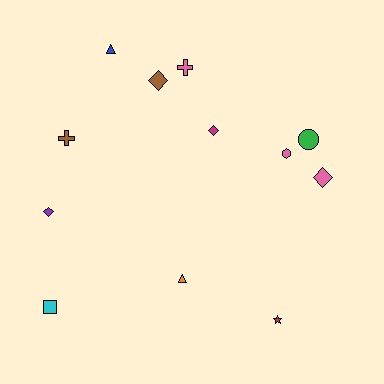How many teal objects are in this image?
There are no teal objects.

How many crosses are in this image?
There are 2 crosses.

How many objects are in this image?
There are 12 objects.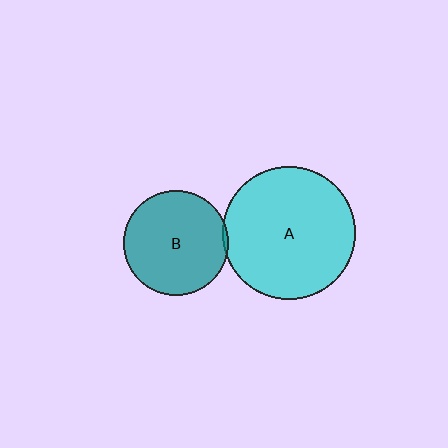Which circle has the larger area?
Circle A (cyan).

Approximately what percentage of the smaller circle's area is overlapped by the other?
Approximately 5%.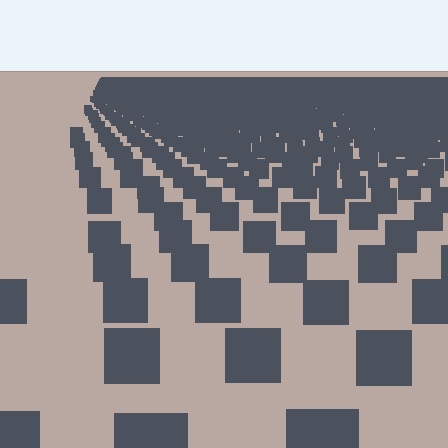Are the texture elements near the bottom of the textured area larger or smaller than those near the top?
Larger. Near the bottom, elements are closer to the viewer and appear at a bigger on-screen size.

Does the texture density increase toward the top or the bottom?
Density increases toward the top.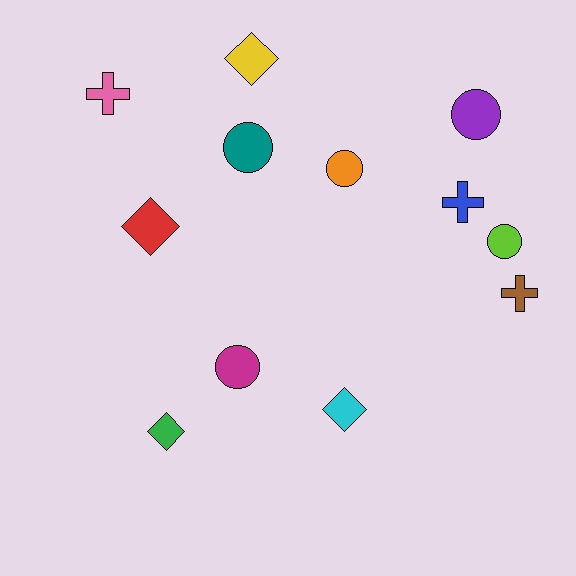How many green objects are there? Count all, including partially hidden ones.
There is 1 green object.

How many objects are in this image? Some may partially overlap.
There are 12 objects.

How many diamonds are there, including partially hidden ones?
There are 4 diamonds.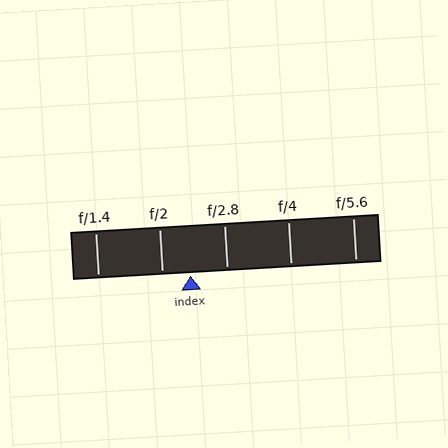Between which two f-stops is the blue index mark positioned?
The index mark is between f/2 and f/2.8.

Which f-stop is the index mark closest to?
The index mark is closest to f/2.